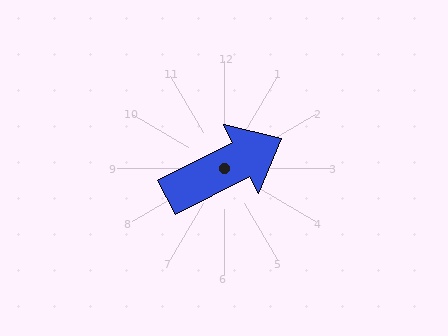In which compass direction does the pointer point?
Northeast.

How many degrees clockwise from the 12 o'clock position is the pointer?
Approximately 63 degrees.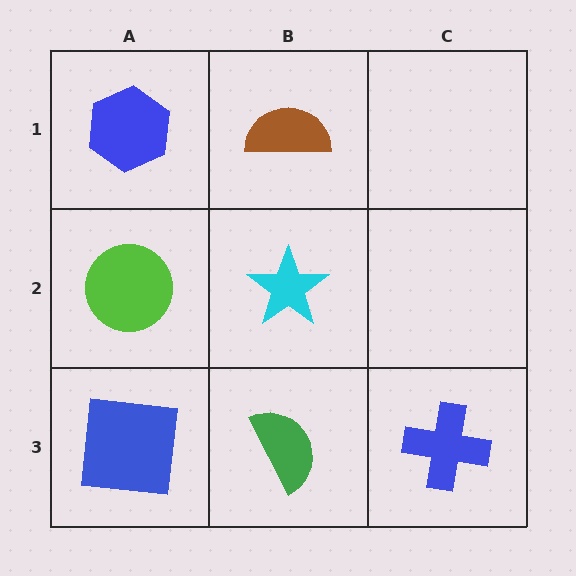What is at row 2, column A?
A lime circle.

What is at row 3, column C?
A blue cross.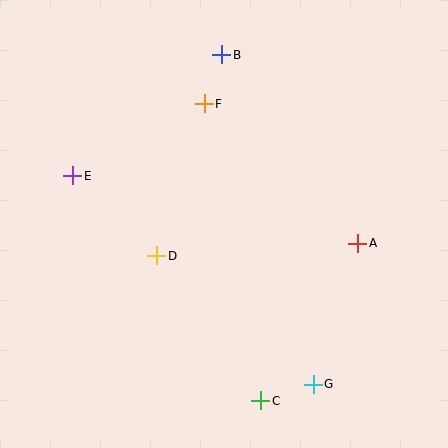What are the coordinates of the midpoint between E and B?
The midpoint between E and B is at (147, 115).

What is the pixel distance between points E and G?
The distance between E and G is 318 pixels.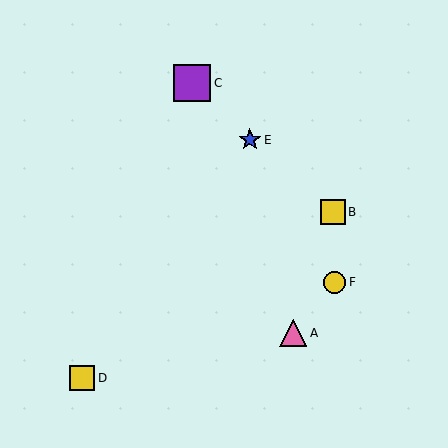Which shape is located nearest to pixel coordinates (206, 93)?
The purple square (labeled C) at (192, 83) is nearest to that location.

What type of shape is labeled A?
Shape A is a pink triangle.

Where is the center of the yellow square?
The center of the yellow square is at (82, 378).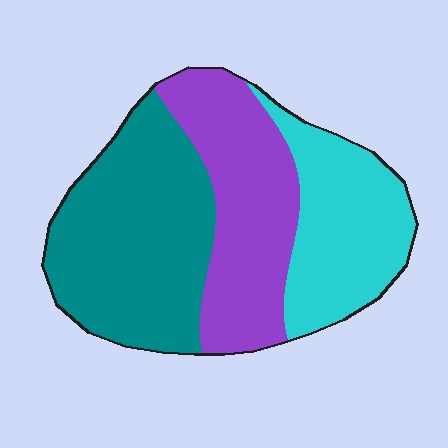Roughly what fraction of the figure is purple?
Purple takes up between a sixth and a third of the figure.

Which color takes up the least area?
Cyan, at roughly 25%.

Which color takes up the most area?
Teal, at roughly 40%.